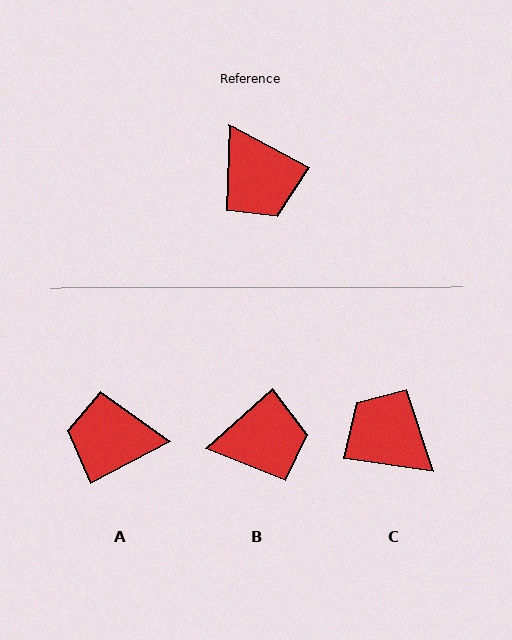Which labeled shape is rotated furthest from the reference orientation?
C, about 159 degrees away.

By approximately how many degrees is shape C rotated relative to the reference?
Approximately 159 degrees clockwise.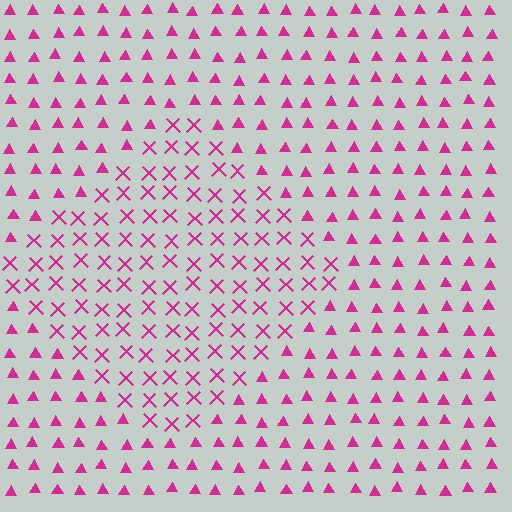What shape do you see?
I see a diamond.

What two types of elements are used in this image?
The image uses X marks inside the diamond region and triangles outside it.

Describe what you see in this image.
The image is filled with small magenta elements arranged in a uniform grid. A diamond-shaped region contains X marks, while the surrounding area contains triangles. The boundary is defined purely by the change in element shape.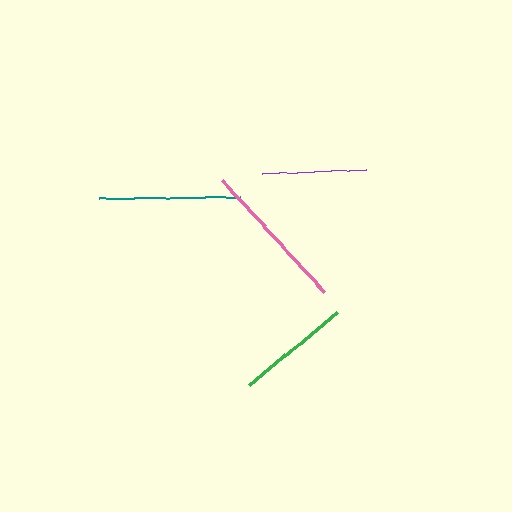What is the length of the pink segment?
The pink segment is approximately 151 pixels long.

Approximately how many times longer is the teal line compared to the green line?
The teal line is approximately 1.2 times the length of the green line.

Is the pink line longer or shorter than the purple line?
The pink line is longer than the purple line.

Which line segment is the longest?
The pink line is the longest at approximately 151 pixels.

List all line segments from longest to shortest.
From longest to shortest: pink, teal, green, purple.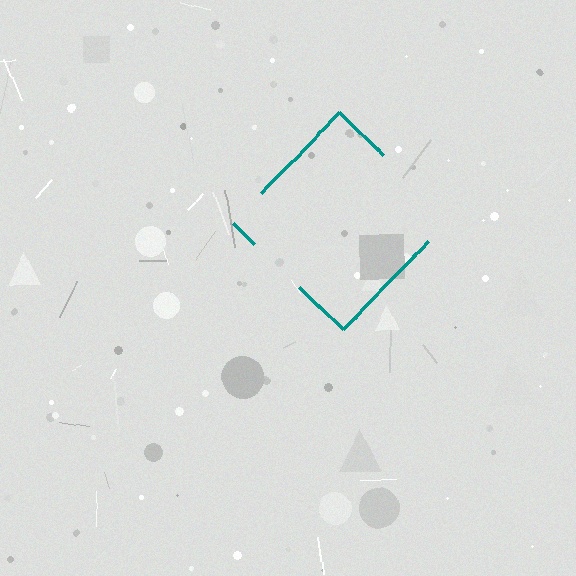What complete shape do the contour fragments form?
The contour fragments form a diamond.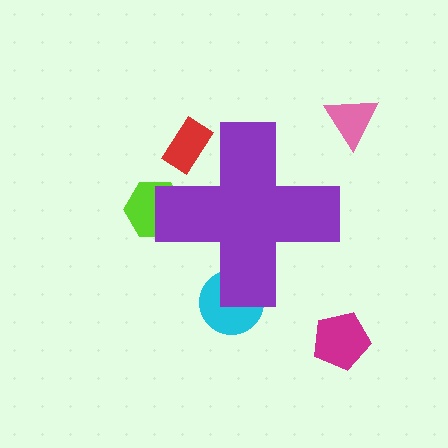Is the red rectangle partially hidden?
Yes, the red rectangle is partially hidden behind the purple cross.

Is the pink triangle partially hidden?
No, the pink triangle is fully visible.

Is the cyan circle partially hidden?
Yes, the cyan circle is partially hidden behind the purple cross.